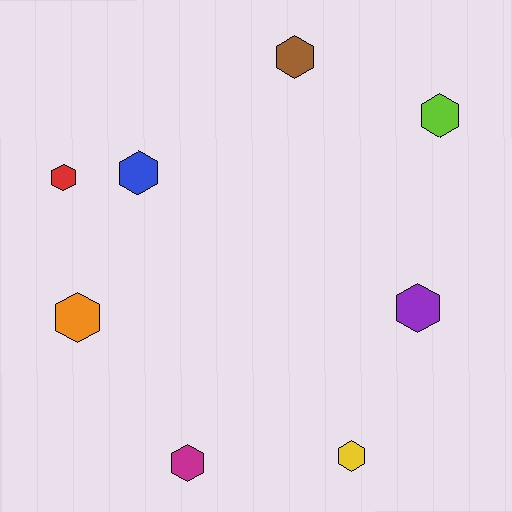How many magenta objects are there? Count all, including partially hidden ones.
There is 1 magenta object.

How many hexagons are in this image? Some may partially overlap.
There are 8 hexagons.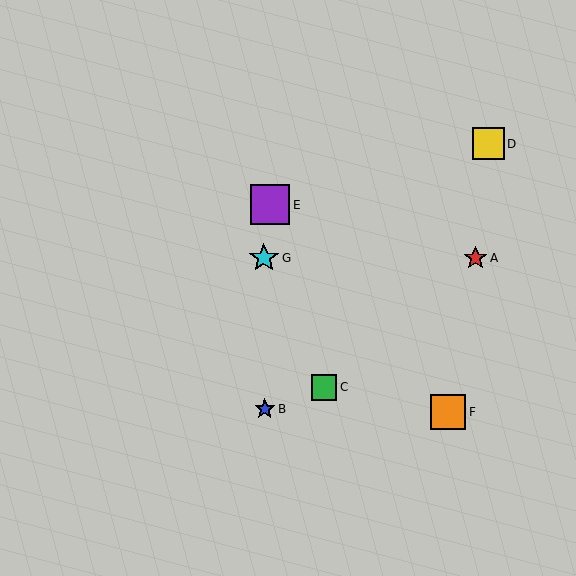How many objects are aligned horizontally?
2 objects (A, G) are aligned horizontally.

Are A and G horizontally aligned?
Yes, both are at y≈258.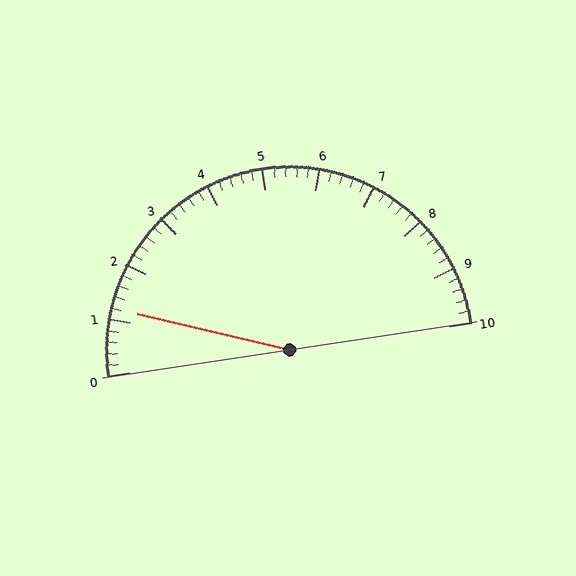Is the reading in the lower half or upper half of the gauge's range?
The reading is in the lower half of the range (0 to 10).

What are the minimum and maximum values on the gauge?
The gauge ranges from 0 to 10.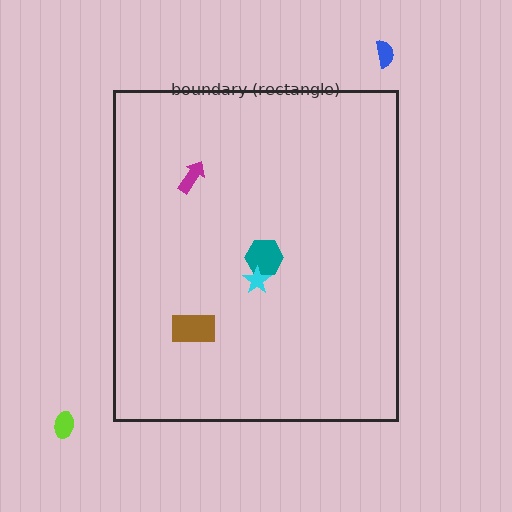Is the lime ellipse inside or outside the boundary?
Outside.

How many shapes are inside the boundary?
4 inside, 2 outside.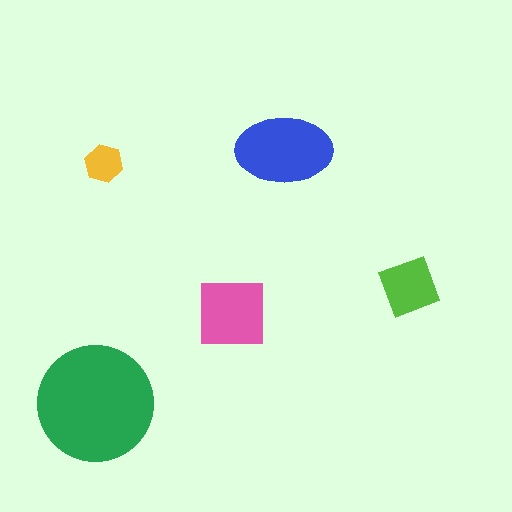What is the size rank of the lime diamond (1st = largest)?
4th.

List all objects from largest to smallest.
The green circle, the blue ellipse, the pink square, the lime diamond, the yellow hexagon.